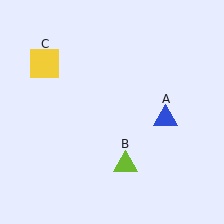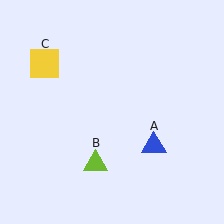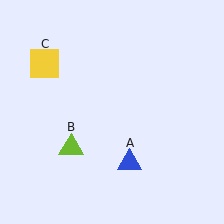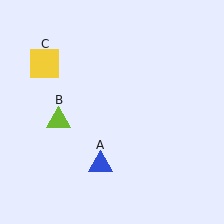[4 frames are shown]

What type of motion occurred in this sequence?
The blue triangle (object A), lime triangle (object B) rotated clockwise around the center of the scene.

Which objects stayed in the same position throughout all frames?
Yellow square (object C) remained stationary.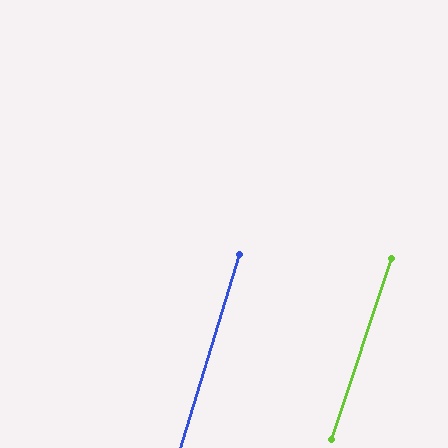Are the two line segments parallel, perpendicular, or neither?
Parallel — their directions differ by only 1.3°.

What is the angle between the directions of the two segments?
Approximately 1 degree.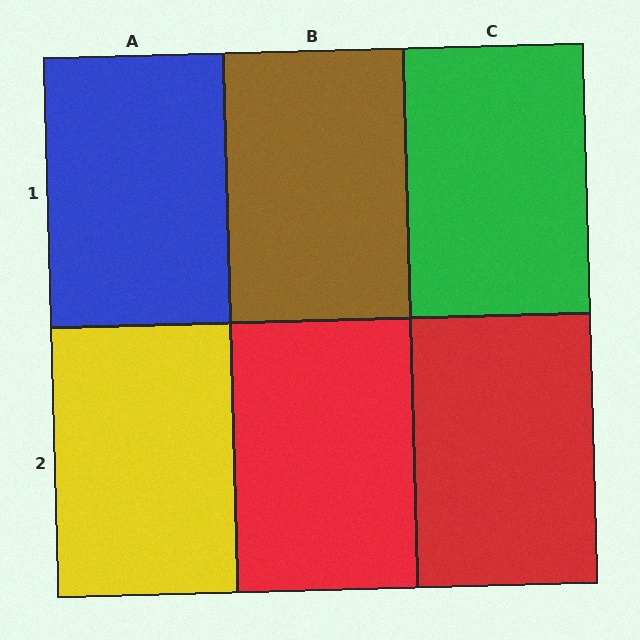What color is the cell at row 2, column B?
Red.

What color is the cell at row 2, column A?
Yellow.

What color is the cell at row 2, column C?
Red.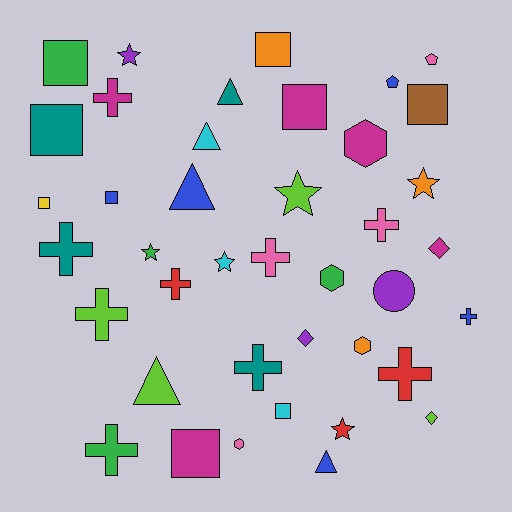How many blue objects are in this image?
There are 5 blue objects.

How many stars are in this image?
There are 6 stars.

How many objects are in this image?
There are 40 objects.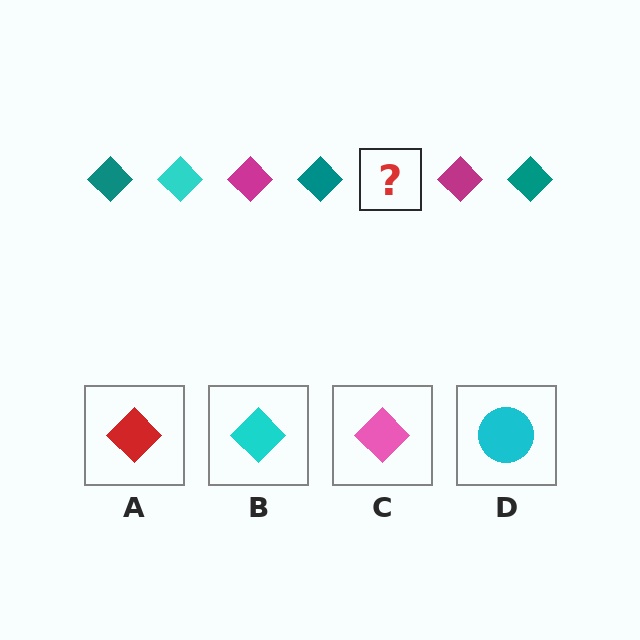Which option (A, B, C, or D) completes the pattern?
B.